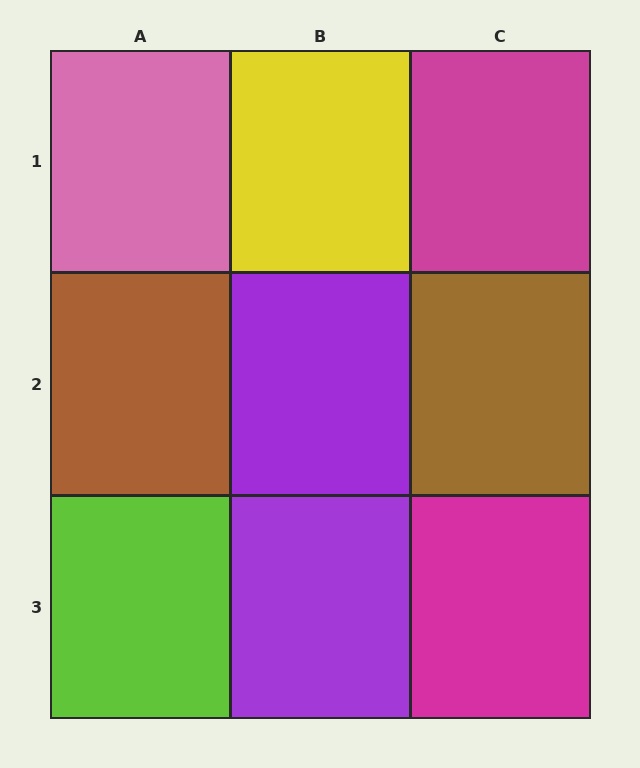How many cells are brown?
2 cells are brown.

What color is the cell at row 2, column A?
Brown.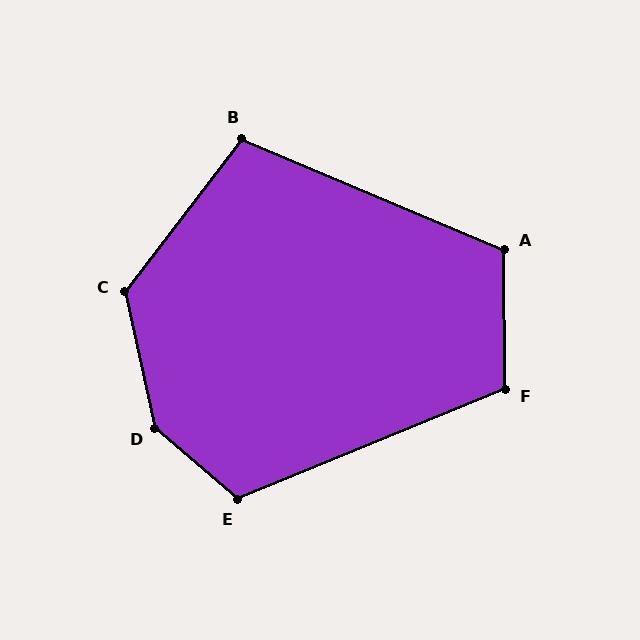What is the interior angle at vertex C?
Approximately 130 degrees (obtuse).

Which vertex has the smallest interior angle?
B, at approximately 105 degrees.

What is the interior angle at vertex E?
Approximately 117 degrees (obtuse).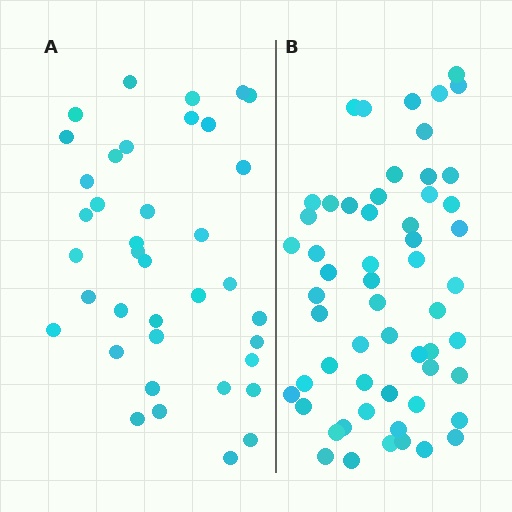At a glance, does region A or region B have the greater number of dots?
Region B (the right region) has more dots.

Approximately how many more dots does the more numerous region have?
Region B has approximately 20 more dots than region A.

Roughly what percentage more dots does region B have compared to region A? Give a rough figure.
About 50% more.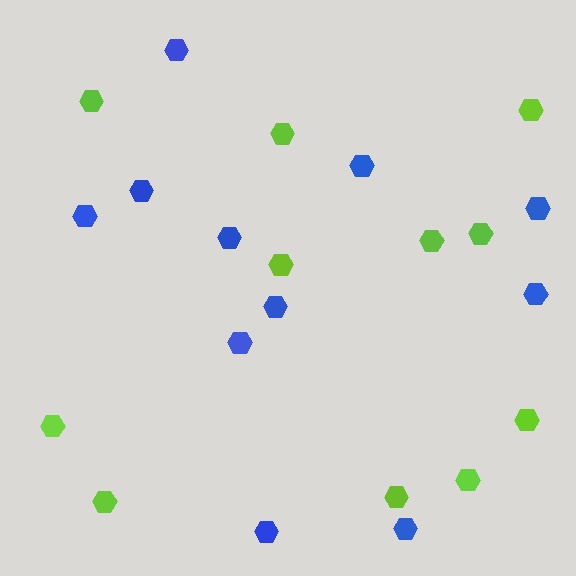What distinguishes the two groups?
There are 2 groups: one group of blue hexagons (11) and one group of lime hexagons (11).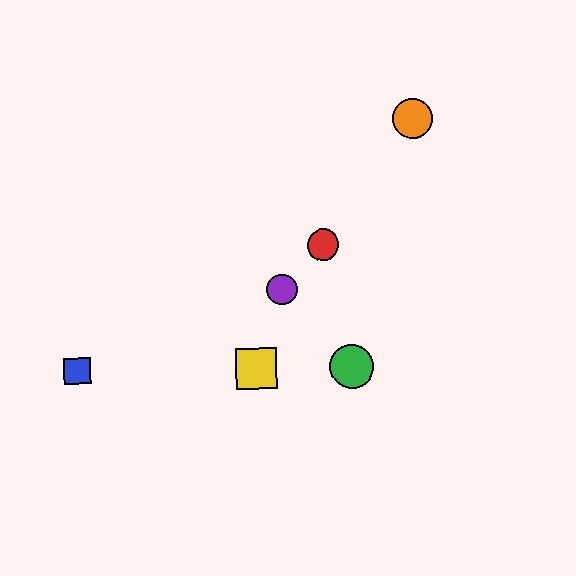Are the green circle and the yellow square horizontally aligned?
Yes, both are at y≈366.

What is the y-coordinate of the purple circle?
The purple circle is at y≈290.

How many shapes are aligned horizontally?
3 shapes (the blue square, the green circle, the yellow square) are aligned horizontally.